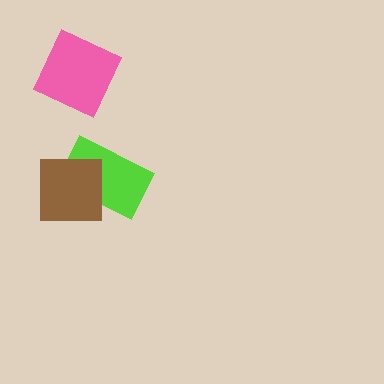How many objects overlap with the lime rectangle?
1 object overlaps with the lime rectangle.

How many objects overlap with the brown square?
1 object overlaps with the brown square.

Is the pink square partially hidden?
No, no other shape covers it.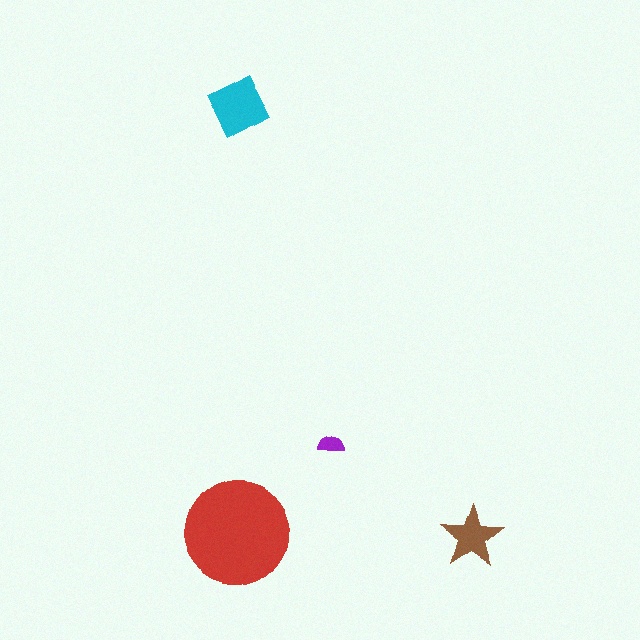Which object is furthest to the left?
The cyan diamond is leftmost.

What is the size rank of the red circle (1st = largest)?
1st.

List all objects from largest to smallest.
The red circle, the cyan diamond, the brown star, the purple semicircle.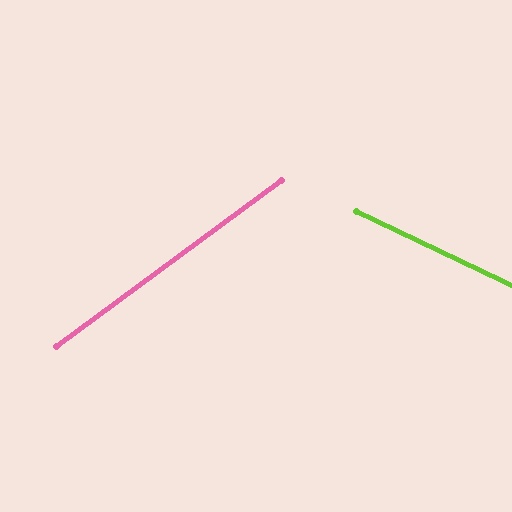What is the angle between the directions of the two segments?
Approximately 62 degrees.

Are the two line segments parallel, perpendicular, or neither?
Neither parallel nor perpendicular — they differ by about 62°.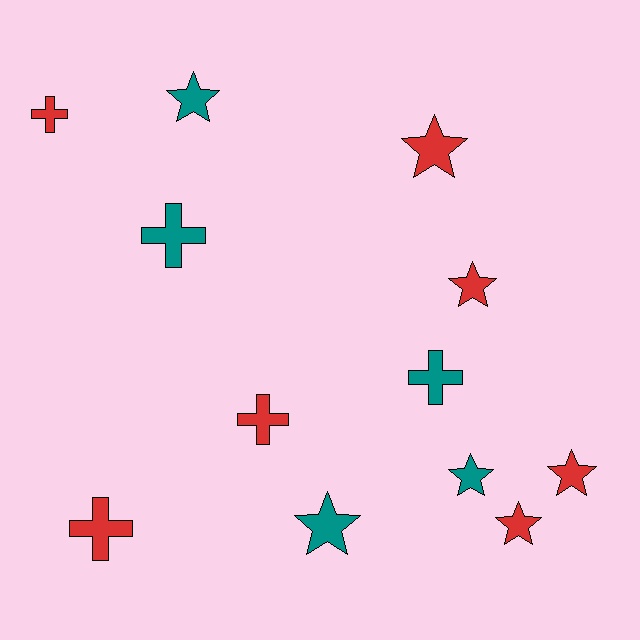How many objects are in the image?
There are 12 objects.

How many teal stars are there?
There are 3 teal stars.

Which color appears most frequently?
Red, with 7 objects.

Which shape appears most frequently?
Star, with 7 objects.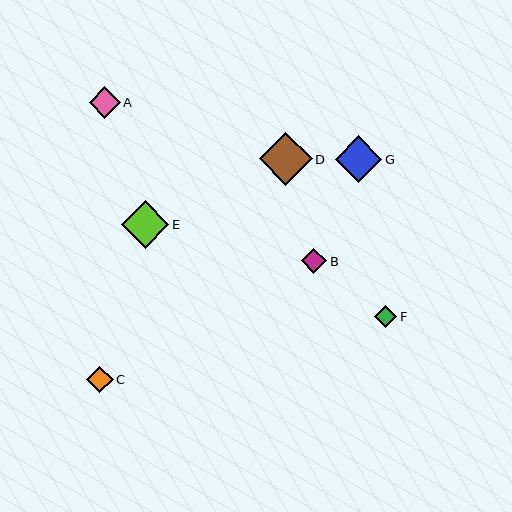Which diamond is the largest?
Diamond D is the largest with a size of approximately 53 pixels.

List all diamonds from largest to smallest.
From largest to smallest: D, E, G, A, C, B, F.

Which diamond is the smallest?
Diamond F is the smallest with a size of approximately 22 pixels.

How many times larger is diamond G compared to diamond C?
Diamond G is approximately 1.8 times the size of diamond C.